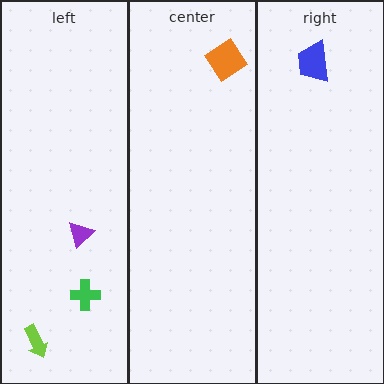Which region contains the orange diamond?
The center region.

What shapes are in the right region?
The blue trapezoid.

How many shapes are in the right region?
1.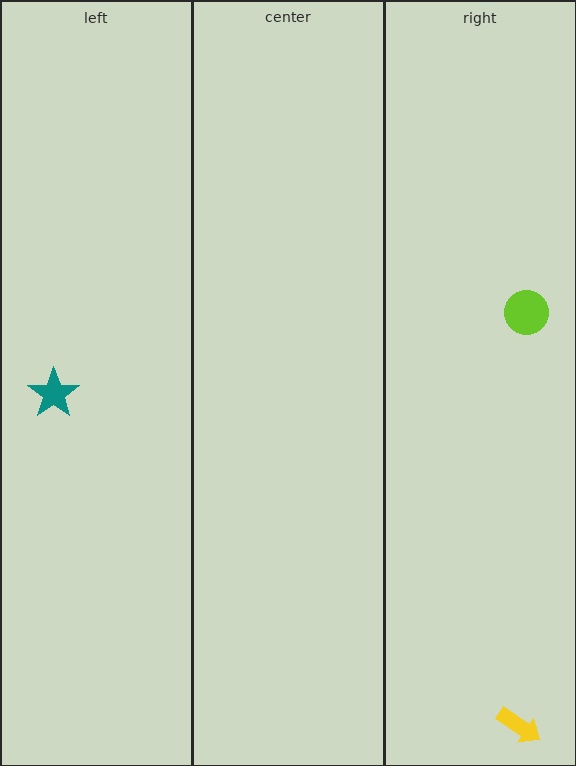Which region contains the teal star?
The left region.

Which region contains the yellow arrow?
The right region.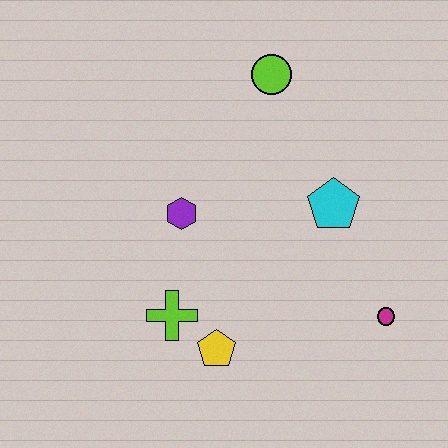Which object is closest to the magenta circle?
The cyan pentagon is closest to the magenta circle.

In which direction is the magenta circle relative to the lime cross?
The magenta circle is to the right of the lime cross.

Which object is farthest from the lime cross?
The lime circle is farthest from the lime cross.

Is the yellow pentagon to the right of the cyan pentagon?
No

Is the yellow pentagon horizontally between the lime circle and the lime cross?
Yes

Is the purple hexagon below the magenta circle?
No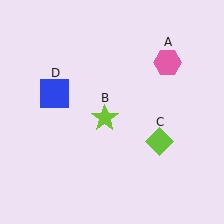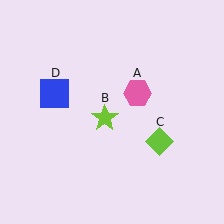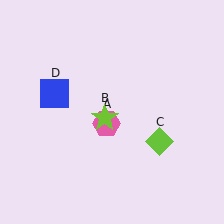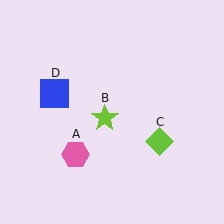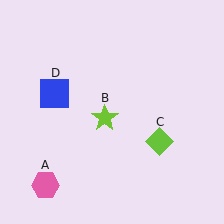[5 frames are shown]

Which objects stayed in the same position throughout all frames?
Lime star (object B) and lime diamond (object C) and blue square (object D) remained stationary.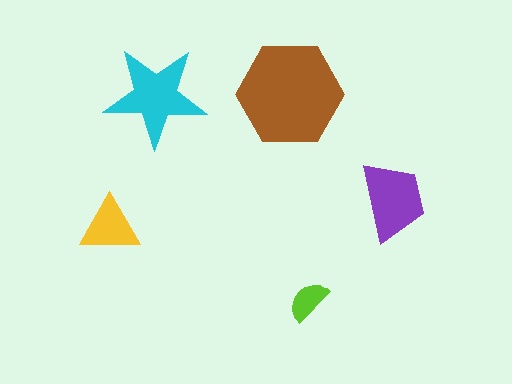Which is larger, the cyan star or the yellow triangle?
The cyan star.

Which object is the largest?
The brown hexagon.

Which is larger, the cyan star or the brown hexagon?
The brown hexagon.